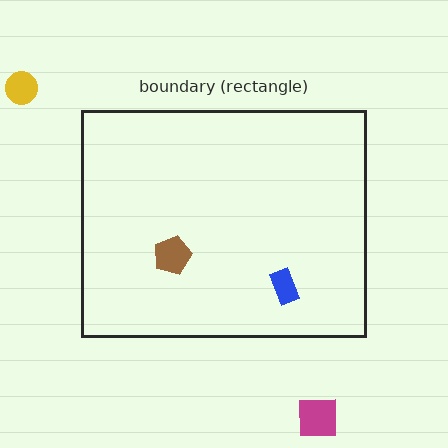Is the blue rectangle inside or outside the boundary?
Inside.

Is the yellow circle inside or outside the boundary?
Outside.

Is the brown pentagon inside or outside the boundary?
Inside.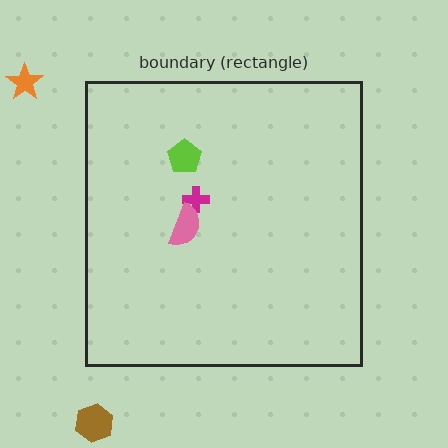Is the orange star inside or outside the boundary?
Outside.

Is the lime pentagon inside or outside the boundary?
Inside.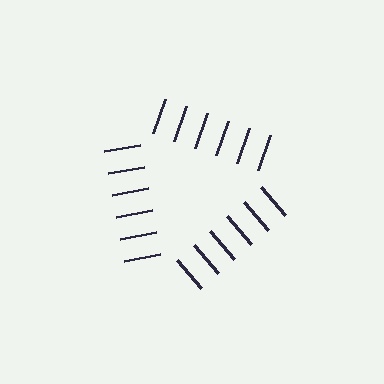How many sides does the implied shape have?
3 sides — the line-ends trace a triangle.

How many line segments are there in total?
18 — 6 along each of the 3 edges.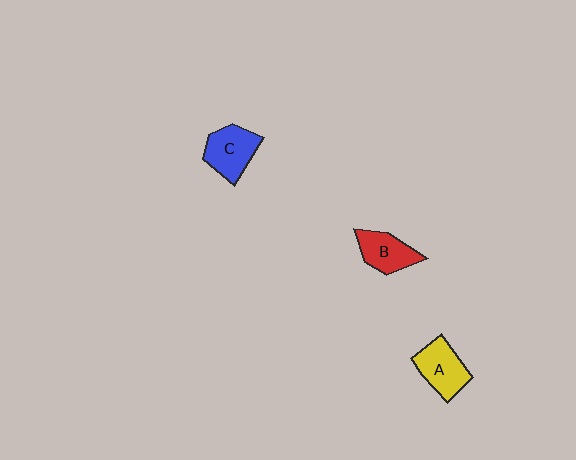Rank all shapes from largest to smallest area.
From largest to smallest: C (blue), A (yellow), B (red).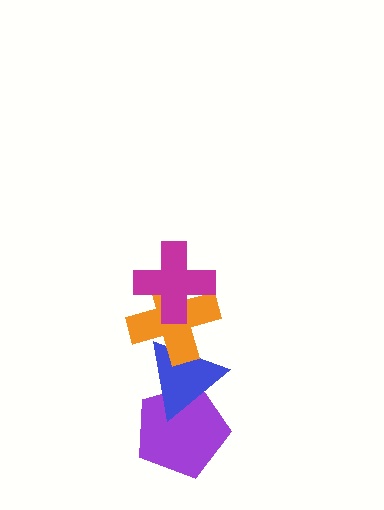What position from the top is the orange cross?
The orange cross is 2nd from the top.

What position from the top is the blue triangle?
The blue triangle is 3rd from the top.